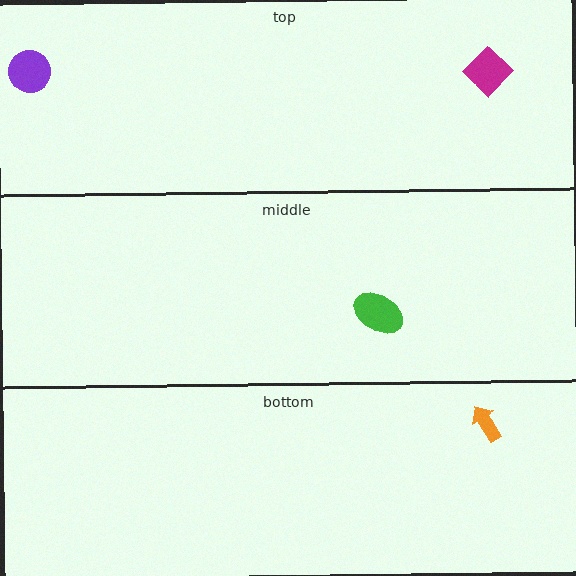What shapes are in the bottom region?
The orange arrow.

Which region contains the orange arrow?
The bottom region.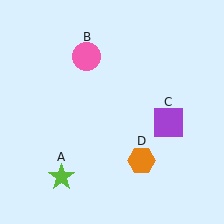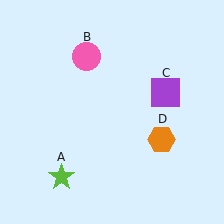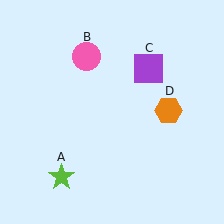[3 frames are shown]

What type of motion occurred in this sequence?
The purple square (object C), orange hexagon (object D) rotated counterclockwise around the center of the scene.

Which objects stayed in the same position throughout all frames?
Lime star (object A) and pink circle (object B) remained stationary.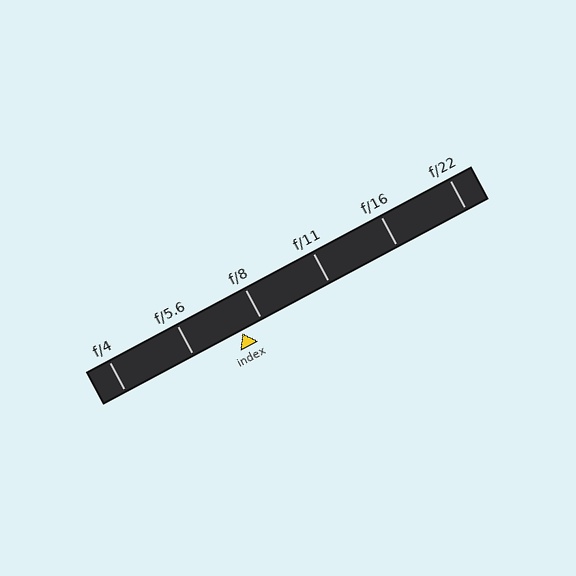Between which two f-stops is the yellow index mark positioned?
The index mark is between f/5.6 and f/8.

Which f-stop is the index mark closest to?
The index mark is closest to f/8.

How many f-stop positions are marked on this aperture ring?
There are 6 f-stop positions marked.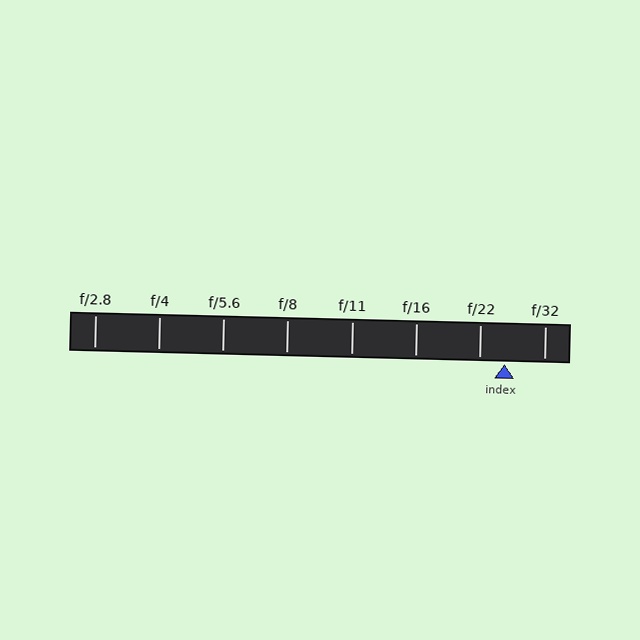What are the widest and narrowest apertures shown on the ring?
The widest aperture shown is f/2.8 and the narrowest is f/32.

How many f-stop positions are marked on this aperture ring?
There are 8 f-stop positions marked.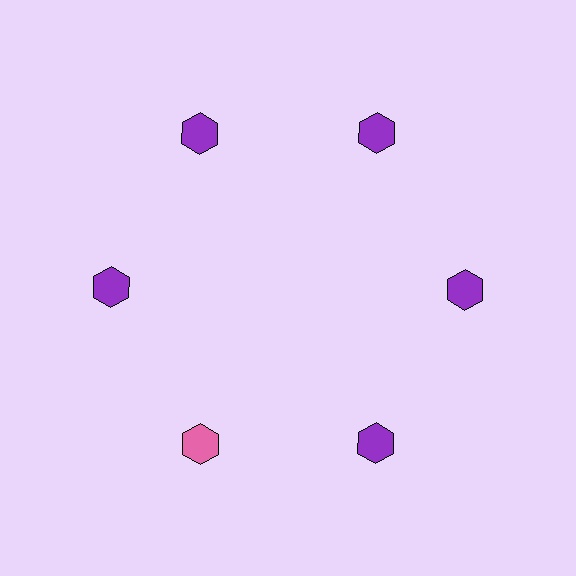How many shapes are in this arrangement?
There are 6 shapes arranged in a ring pattern.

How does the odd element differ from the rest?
It has a different color: pink instead of purple.